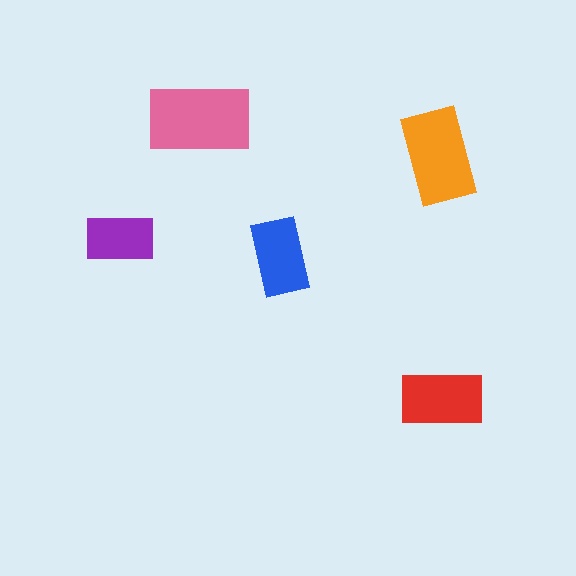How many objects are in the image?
There are 5 objects in the image.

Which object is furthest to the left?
The purple rectangle is leftmost.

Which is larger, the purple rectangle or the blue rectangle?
The blue one.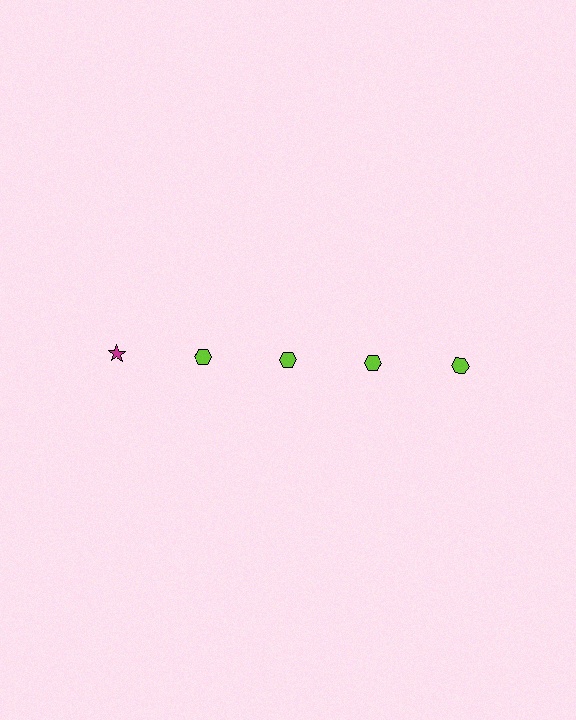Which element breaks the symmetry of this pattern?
The magenta star in the top row, leftmost column breaks the symmetry. All other shapes are lime hexagons.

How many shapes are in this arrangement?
There are 5 shapes arranged in a grid pattern.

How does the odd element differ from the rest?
It differs in both color (magenta instead of lime) and shape (star instead of hexagon).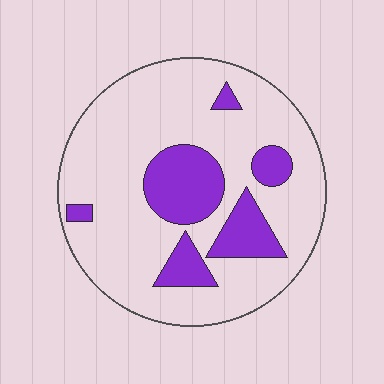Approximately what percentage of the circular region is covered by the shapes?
Approximately 20%.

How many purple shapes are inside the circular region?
6.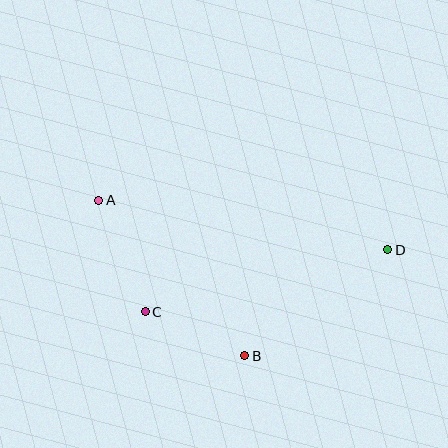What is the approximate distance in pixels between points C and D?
The distance between C and D is approximately 250 pixels.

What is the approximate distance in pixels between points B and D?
The distance between B and D is approximately 178 pixels.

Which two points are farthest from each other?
Points A and D are farthest from each other.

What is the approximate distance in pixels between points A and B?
The distance between A and B is approximately 213 pixels.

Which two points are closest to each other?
Points B and C are closest to each other.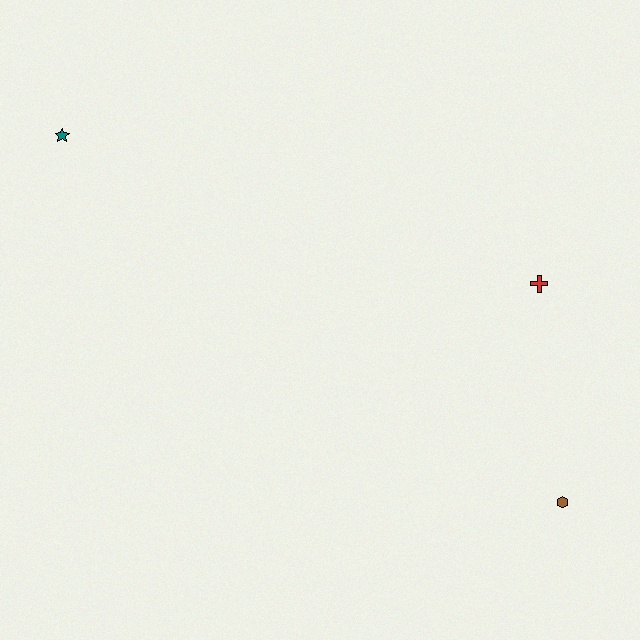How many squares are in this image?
There are no squares.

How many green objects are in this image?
There are no green objects.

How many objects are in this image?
There are 3 objects.